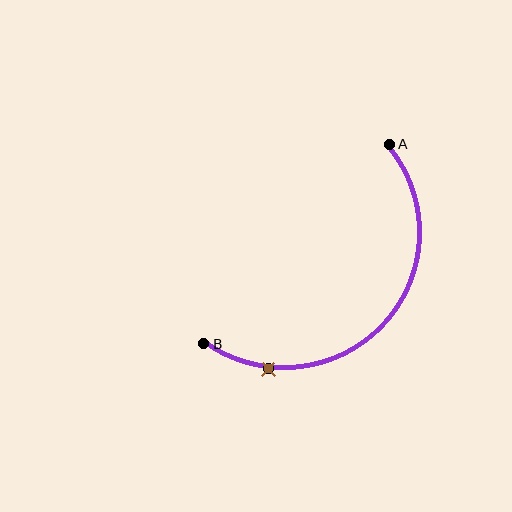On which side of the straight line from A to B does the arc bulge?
The arc bulges below and to the right of the straight line connecting A and B.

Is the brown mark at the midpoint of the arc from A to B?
No. The brown mark lies on the arc but is closer to endpoint B. The arc midpoint would be at the point on the curve equidistant along the arc from both A and B.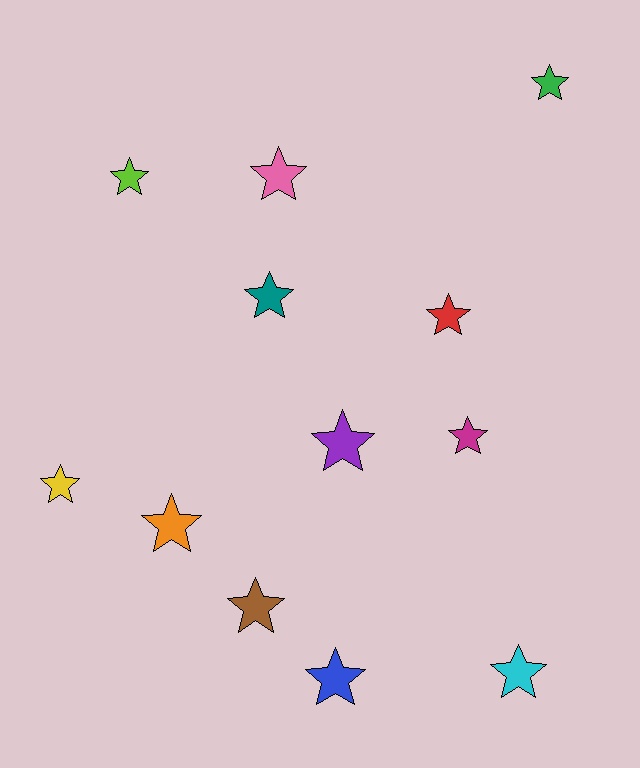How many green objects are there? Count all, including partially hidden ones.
There is 1 green object.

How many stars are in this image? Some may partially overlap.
There are 12 stars.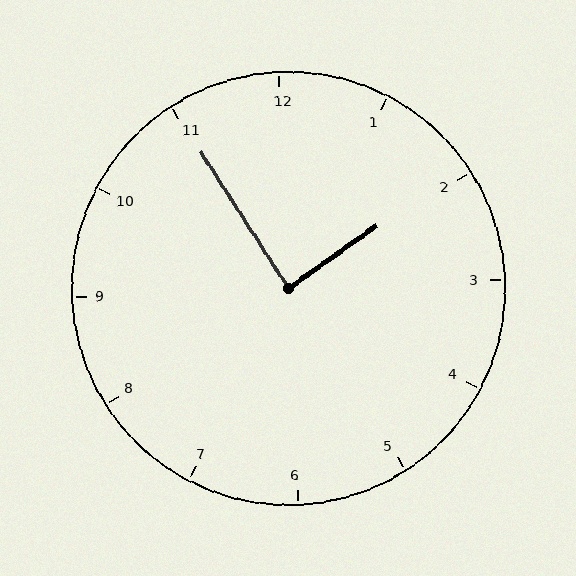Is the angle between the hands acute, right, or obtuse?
It is right.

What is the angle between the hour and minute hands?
Approximately 88 degrees.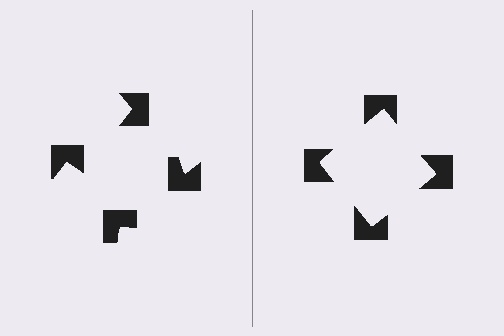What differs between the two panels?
The notched squares are positioned identically on both sides; only the wedge orientations differ. On the right they align to a square; on the left they are misaligned.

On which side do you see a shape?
An illusory square appears on the right side. On the left side the wedge cuts are rotated, so no coherent shape forms.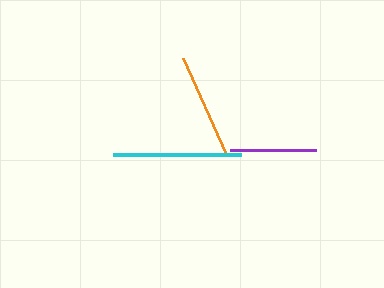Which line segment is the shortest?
The purple line is the shortest at approximately 86 pixels.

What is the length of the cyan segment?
The cyan segment is approximately 129 pixels long.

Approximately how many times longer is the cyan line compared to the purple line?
The cyan line is approximately 1.5 times the length of the purple line.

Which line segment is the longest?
The cyan line is the longest at approximately 129 pixels.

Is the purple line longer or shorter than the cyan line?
The cyan line is longer than the purple line.